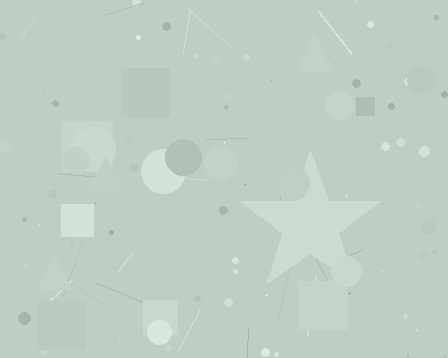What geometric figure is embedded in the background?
A star is embedded in the background.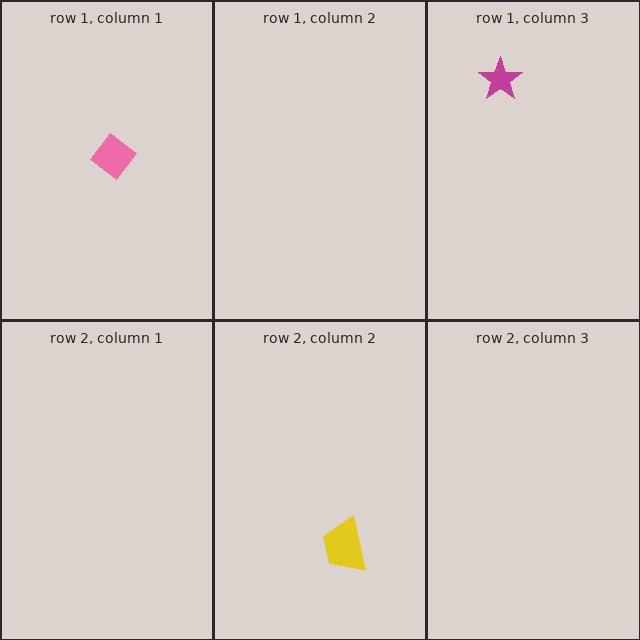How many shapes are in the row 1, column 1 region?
1.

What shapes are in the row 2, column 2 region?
The yellow trapezoid.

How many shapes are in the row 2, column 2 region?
1.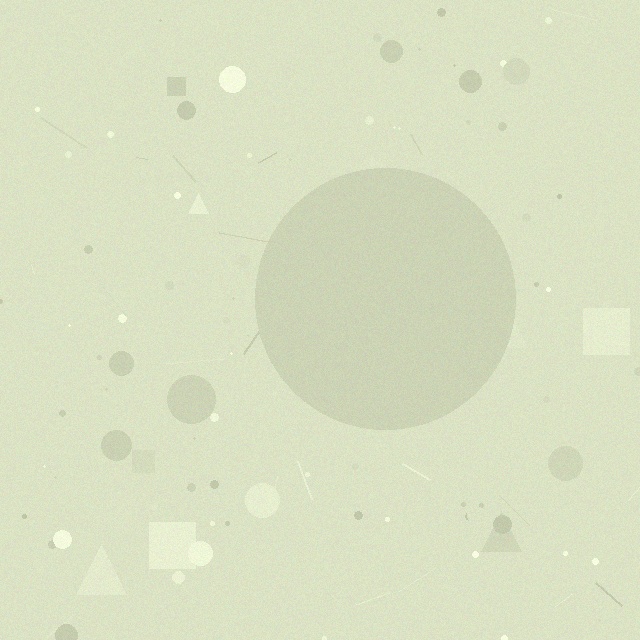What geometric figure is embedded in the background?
A circle is embedded in the background.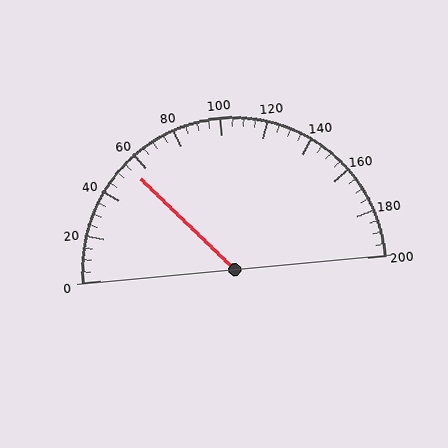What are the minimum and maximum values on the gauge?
The gauge ranges from 0 to 200.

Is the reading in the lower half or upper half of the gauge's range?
The reading is in the lower half of the range (0 to 200).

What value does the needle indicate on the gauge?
The needle indicates approximately 55.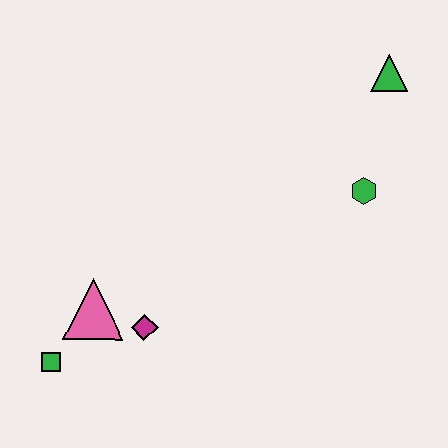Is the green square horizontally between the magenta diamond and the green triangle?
No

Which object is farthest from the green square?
The green triangle is farthest from the green square.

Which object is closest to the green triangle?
The green hexagon is closest to the green triangle.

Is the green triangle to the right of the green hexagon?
Yes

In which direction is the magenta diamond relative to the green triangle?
The magenta diamond is below the green triangle.